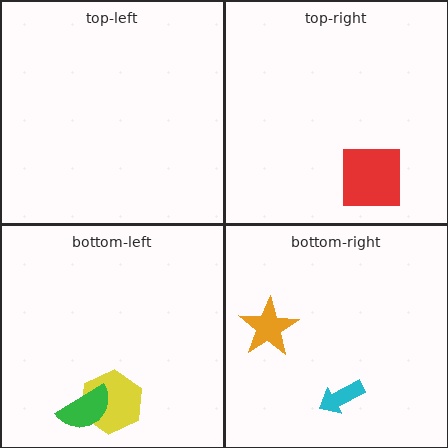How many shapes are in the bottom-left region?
2.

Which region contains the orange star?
The bottom-right region.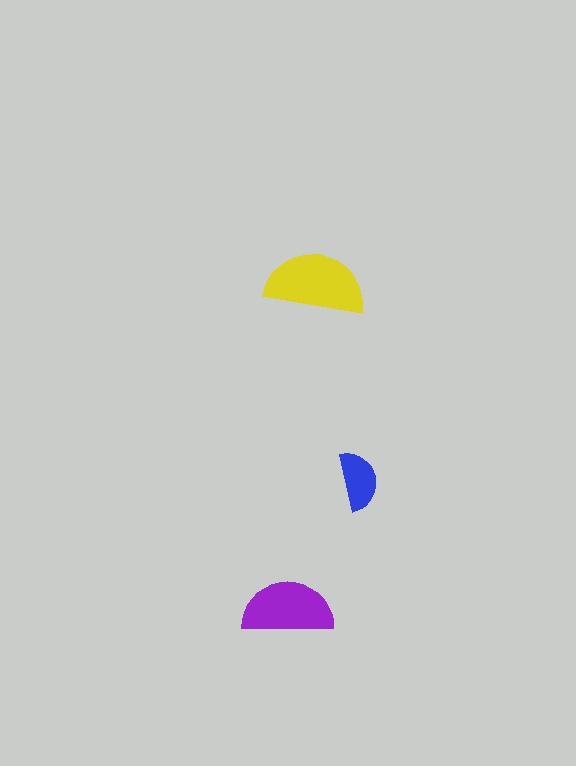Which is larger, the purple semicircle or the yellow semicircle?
The yellow one.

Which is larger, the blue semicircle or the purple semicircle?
The purple one.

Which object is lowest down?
The purple semicircle is bottommost.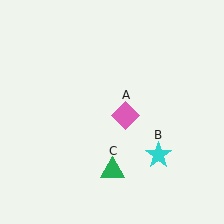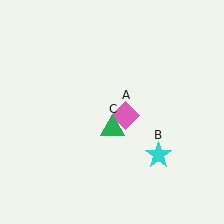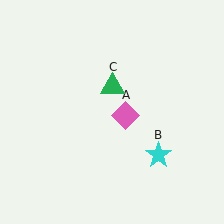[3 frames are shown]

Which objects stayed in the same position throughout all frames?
Pink diamond (object A) and cyan star (object B) remained stationary.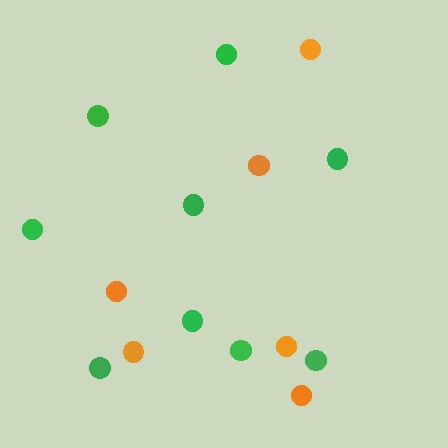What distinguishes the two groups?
There are 2 groups: one group of green circles (9) and one group of orange circles (6).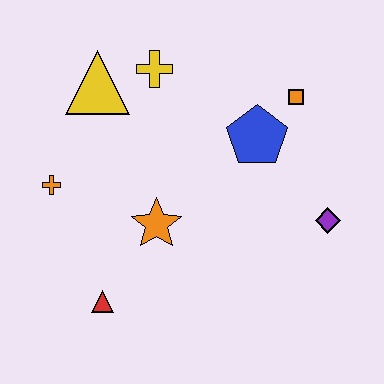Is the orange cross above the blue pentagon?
No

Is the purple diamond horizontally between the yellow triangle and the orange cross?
No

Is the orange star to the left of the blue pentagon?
Yes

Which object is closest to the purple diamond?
The blue pentagon is closest to the purple diamond.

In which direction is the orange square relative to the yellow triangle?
The orange square is to the right of the yellow triangle.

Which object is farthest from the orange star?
The orange square is farthest from the orange star.